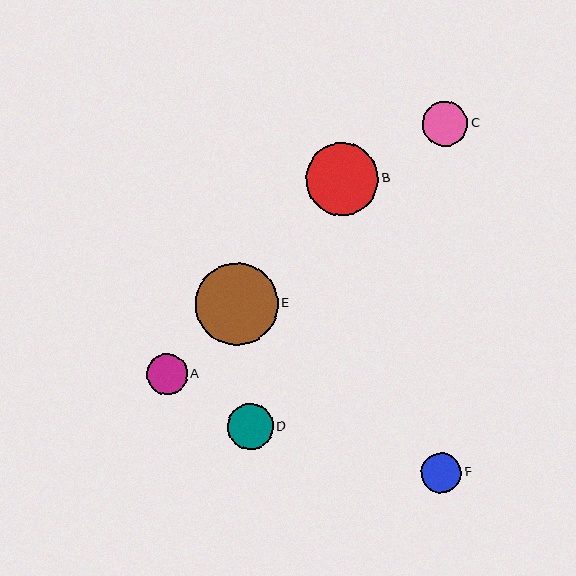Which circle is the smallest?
Circle A is the smallest with a size of approximately 40 pixels.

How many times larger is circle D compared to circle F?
Circle D is approximately 1.1 times the size of circle F.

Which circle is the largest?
Circle E is the largest with a size of approximately 82 pixels.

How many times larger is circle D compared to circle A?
Circle D is approximately 1.1 times the size of circle A.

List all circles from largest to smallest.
From largest to smallest: E, B, D, C, F, A.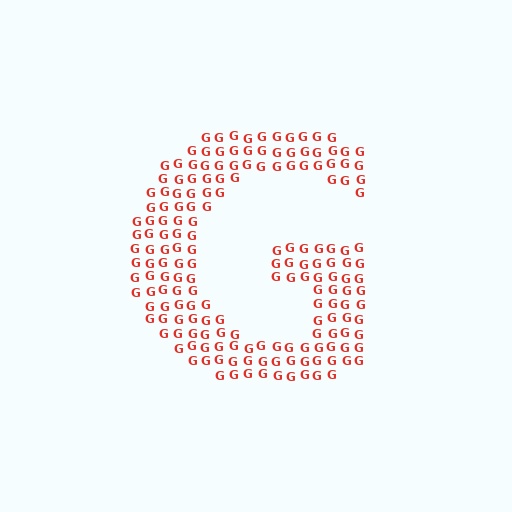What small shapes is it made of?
It is made of small letter G's.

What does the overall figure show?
The overall figure shows the letter G.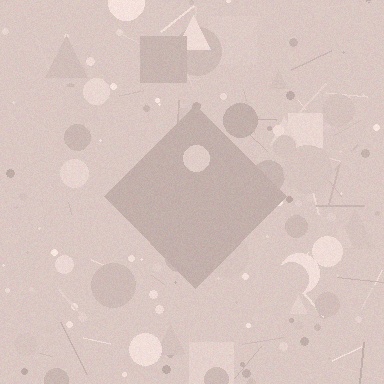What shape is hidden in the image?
A diamond is hidden in the image.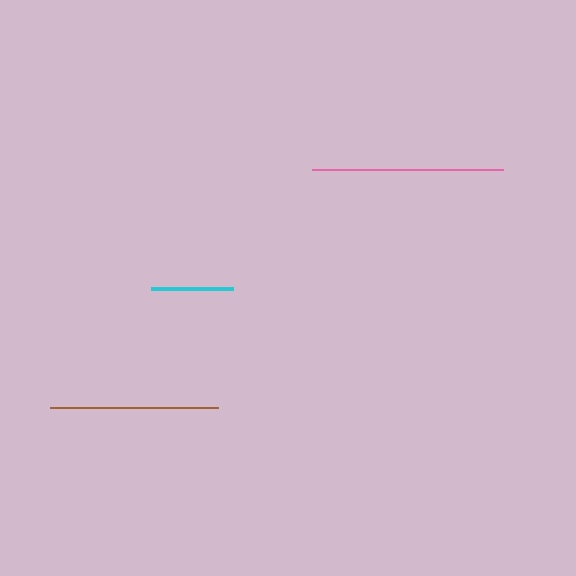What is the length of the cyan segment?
The cyan segment is approximately 82 pixels long.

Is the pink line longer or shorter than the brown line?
The pink line is longer than the brown line.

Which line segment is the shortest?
The cyan line is the shortest at approximately 82 pixels.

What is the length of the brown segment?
The brown segment is approximately 168 pixels long.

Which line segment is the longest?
The pink line is the longest at approximately 190 pixels.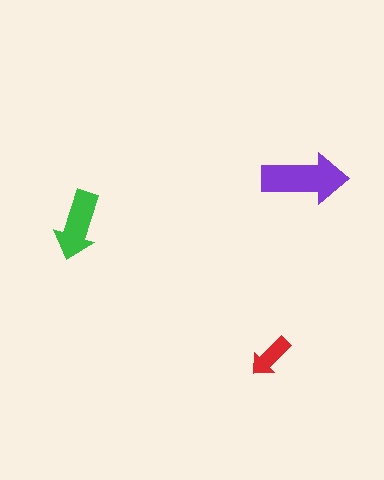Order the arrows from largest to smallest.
the purple one, the green one, the red one.